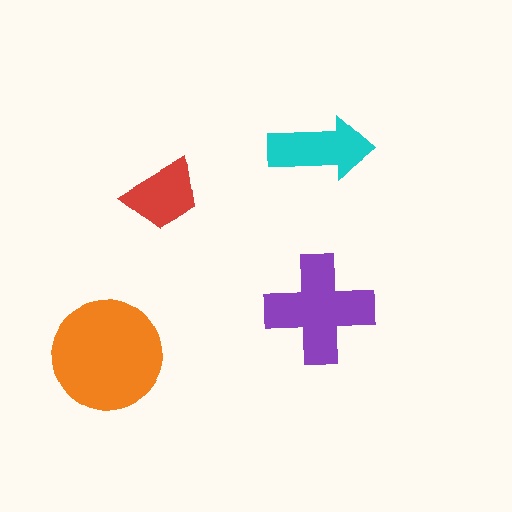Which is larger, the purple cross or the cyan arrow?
The purple cross.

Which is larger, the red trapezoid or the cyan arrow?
The cyan arrow.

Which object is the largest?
The orange circle.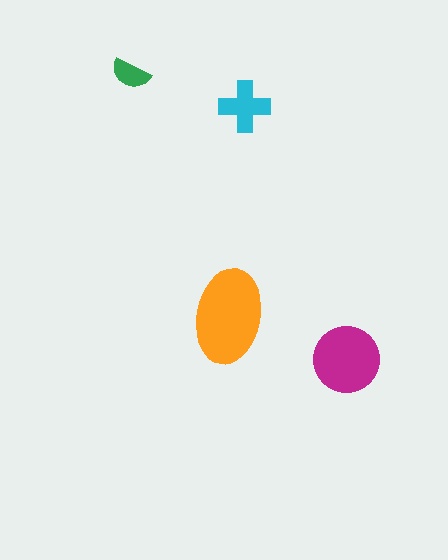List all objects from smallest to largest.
The green semicircle, the cyan cross, the magenta circle, the orange ellipse.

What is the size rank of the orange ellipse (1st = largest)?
1st.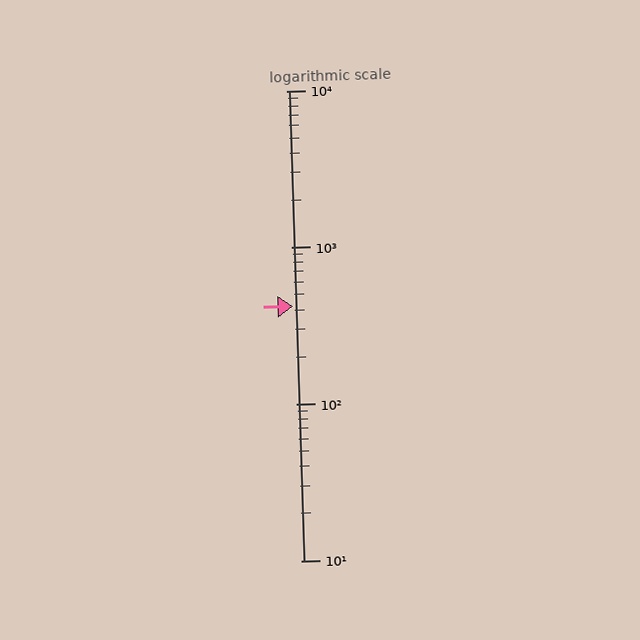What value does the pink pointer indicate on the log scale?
The pointer indicates approximately 420.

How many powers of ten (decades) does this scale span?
The scale spans 3 decades, from 10 to 10000.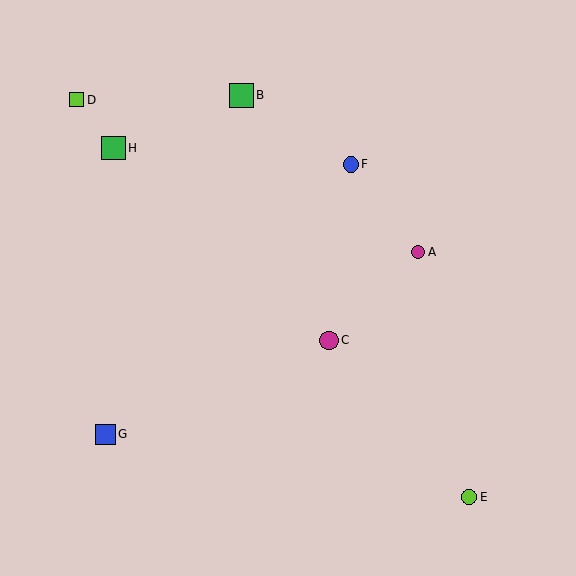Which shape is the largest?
The green square (labeled B) is the largest.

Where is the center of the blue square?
The center of the blue square is at (105, 434).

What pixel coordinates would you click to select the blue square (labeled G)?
Click at (105, 434) to select the blue square G.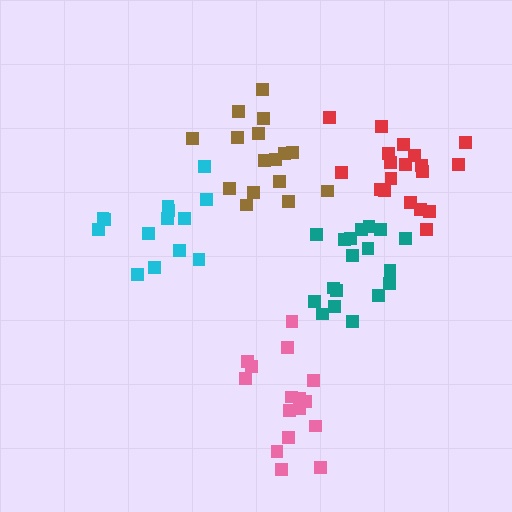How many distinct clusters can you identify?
There are 5 distinct clusters.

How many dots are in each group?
Group 1: 16 dots, Group 2: 14 dots, Group 3: 19 dots, Group 4: 16 dots, Group 5: 18 dots (83 total).